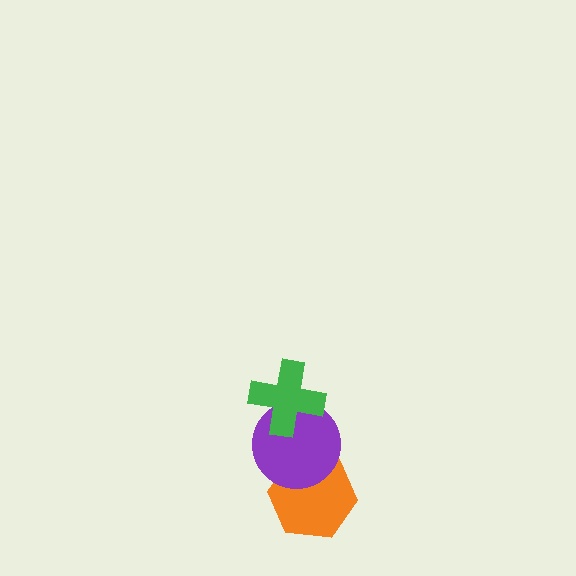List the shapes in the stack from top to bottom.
From top to bottom: the green cross, the purple circle, the orange hexagon.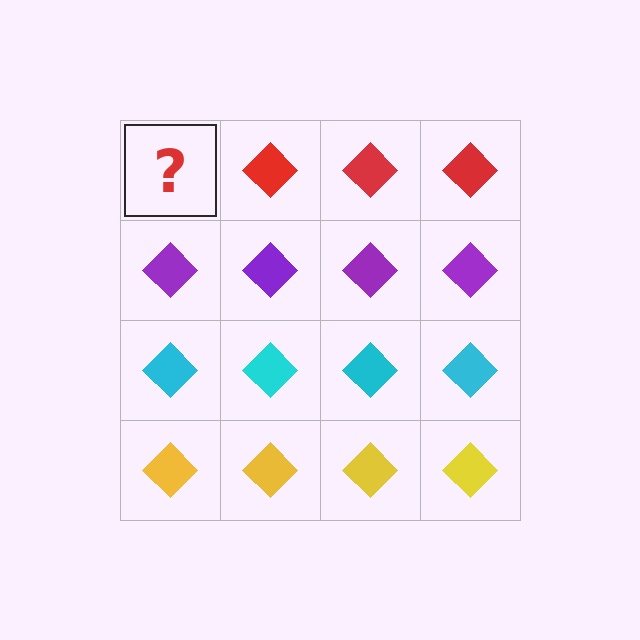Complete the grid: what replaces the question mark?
The question mark should be replaced with a red diamond.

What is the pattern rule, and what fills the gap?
The rule is that each row has a consistent color. The gap should be filled with a red diamond.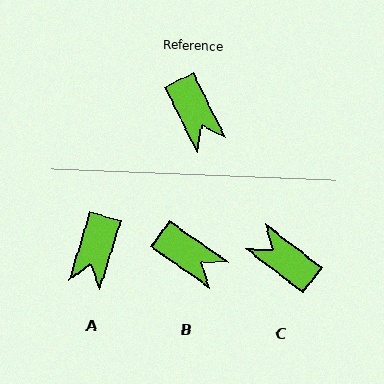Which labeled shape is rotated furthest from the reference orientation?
C, about 154 degrees away.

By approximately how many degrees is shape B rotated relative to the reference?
Approximately 29 degrees counter-clockwise.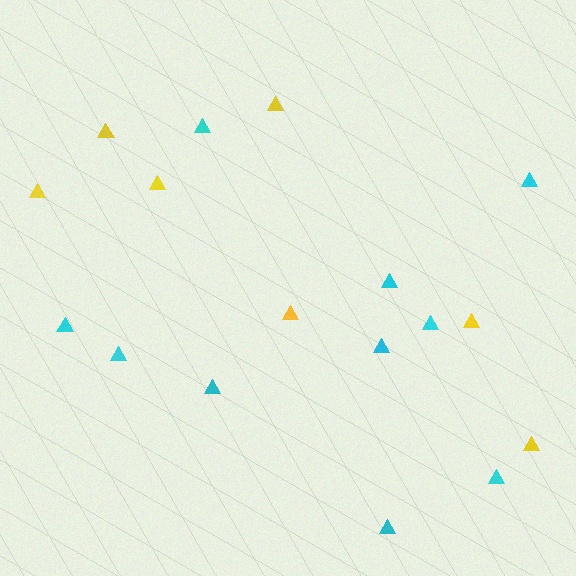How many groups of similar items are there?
There are 2 groups: one group of cyan triangles (10) and one group of yellow triangles (7).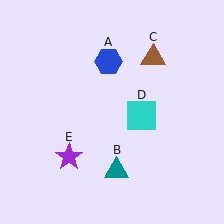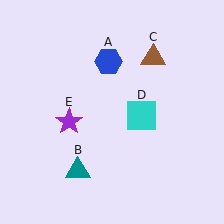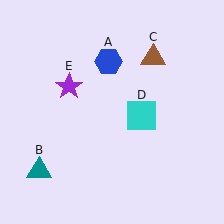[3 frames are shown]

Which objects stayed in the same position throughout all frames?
Blue hexagon (object A) and brown triangle (object C) and cyan square (object D) remained stationary.